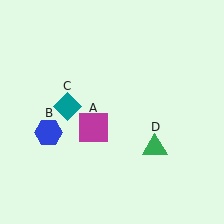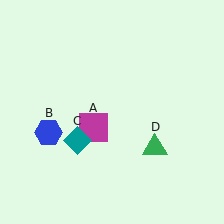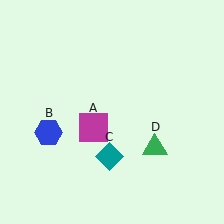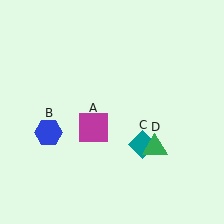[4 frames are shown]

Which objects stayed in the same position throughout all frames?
Magenta square (object A) and blue hexagon (object B) and green triangle (object D) remained stationary.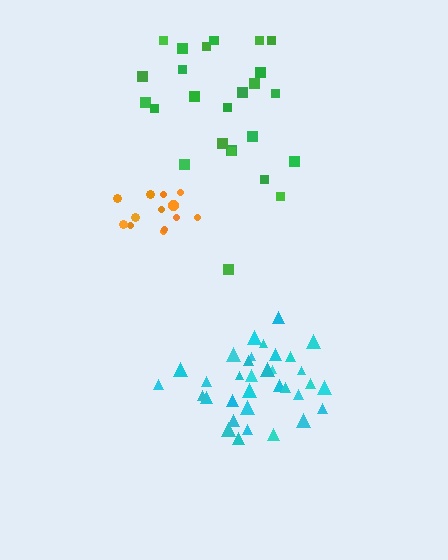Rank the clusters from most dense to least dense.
cyan, orange, green.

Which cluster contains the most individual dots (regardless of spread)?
Cyan (34).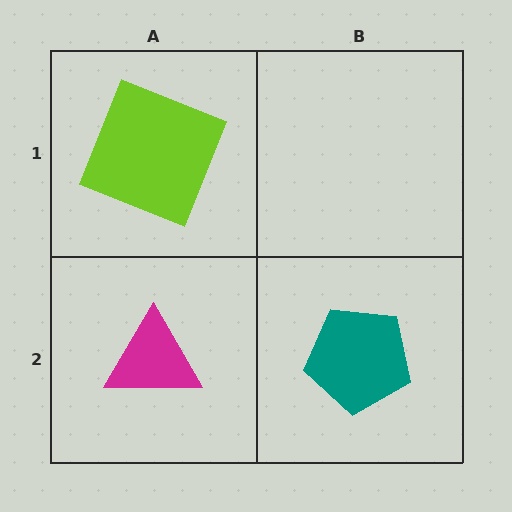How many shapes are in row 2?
2 shapes.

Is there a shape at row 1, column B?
No, that cell is empty.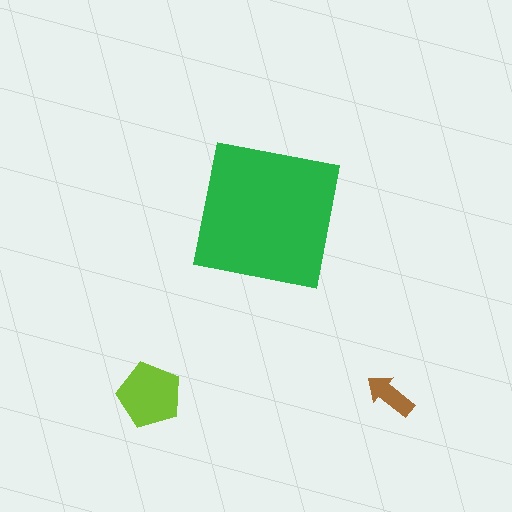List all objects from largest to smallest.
The green square, the lime pentagon, the brown arrow.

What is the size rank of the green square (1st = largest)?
1st.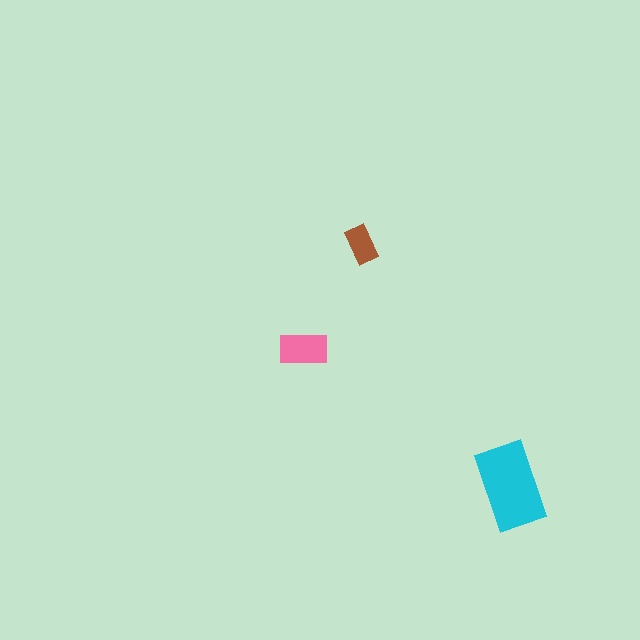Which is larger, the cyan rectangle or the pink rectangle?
The cyan one.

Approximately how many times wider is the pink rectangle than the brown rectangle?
About 1.5 times wider.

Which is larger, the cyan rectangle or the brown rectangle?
The cyan one.